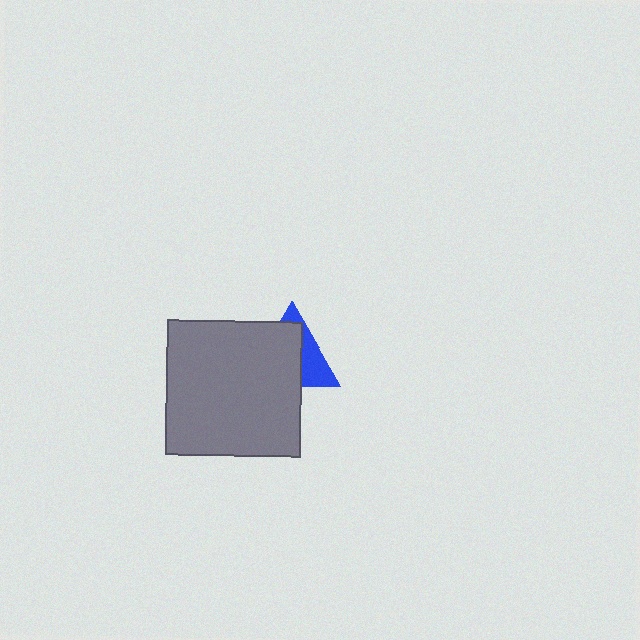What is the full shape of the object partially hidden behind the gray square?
The partially hidden object is a blue triangle.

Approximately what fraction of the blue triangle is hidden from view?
Roughly 64% of the blue triangle is hidden behind the gray square.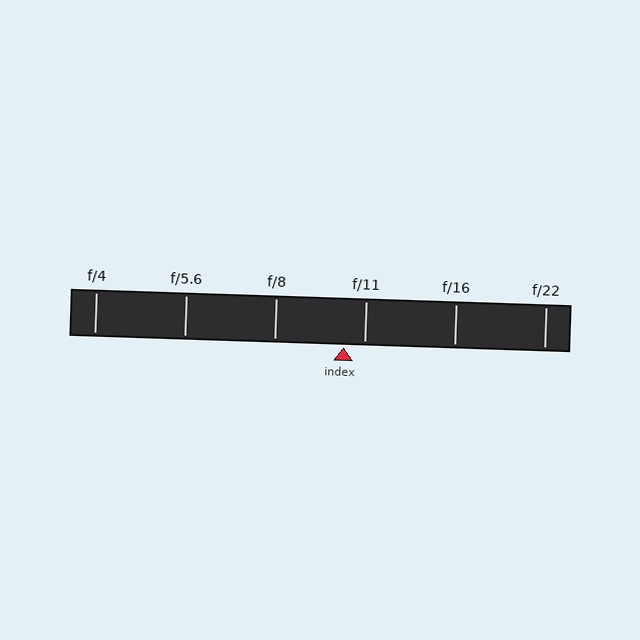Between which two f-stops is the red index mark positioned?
The index mark is between f/8 and f/11.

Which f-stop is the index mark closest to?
The index mark is closest to f/11.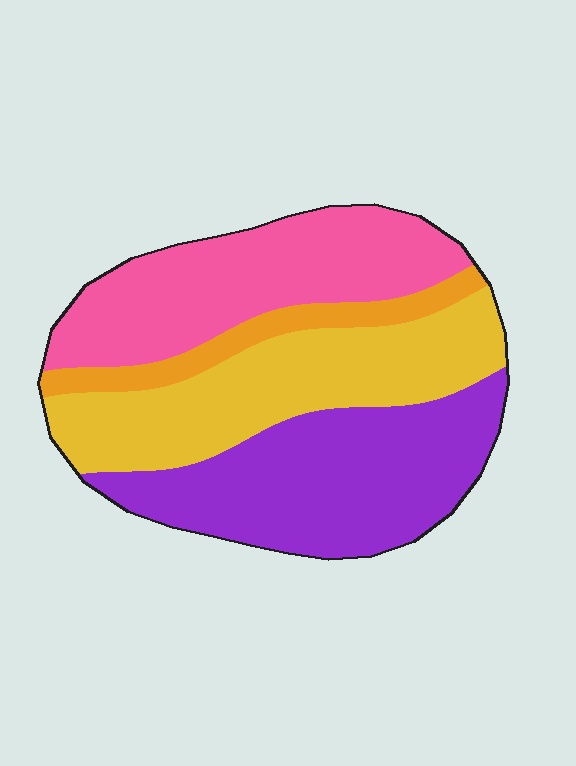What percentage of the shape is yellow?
Yellow takes up between a sixth and a third of the shape.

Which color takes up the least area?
Orange, at roughly 10%.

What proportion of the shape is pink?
Pink covers around 30% of the shape.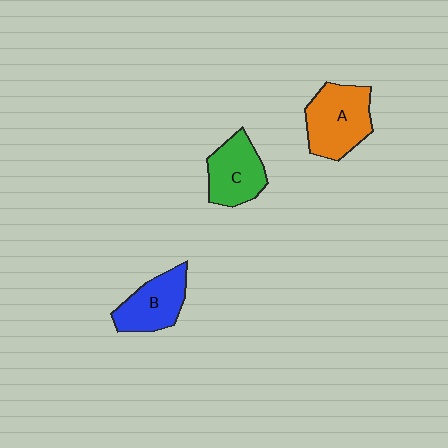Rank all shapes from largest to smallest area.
From largest to smallest: A (orange), C (green), B (blue).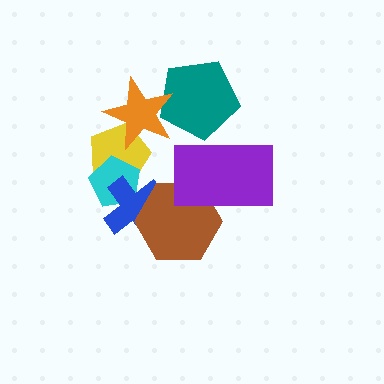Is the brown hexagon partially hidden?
Yes, it is partially covered by another shape.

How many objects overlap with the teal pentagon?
2 objects overlap with the teal pentagon.